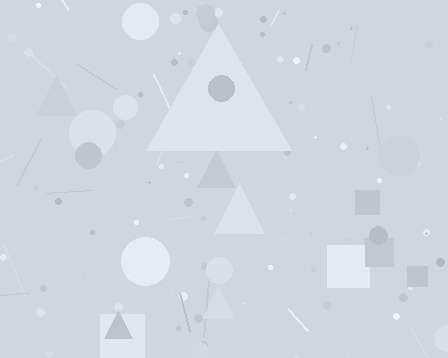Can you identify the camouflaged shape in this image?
The camouflaged shape is a triangle.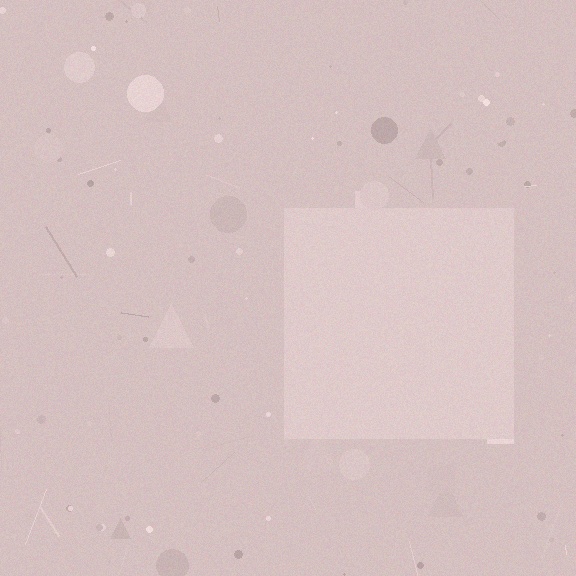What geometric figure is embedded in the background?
A square is embedded in the background.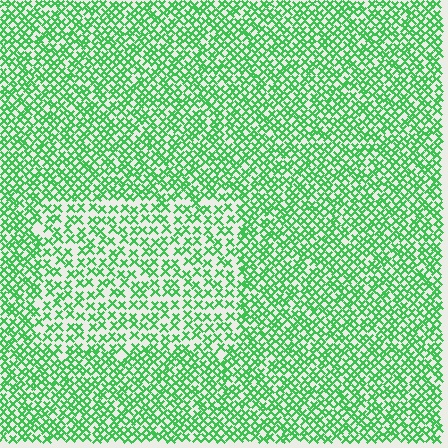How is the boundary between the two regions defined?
The boundary is defined by a change in element density (approximately 1.6x ratio). All elements are the same color, size, and shape.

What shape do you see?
I see a rectangle.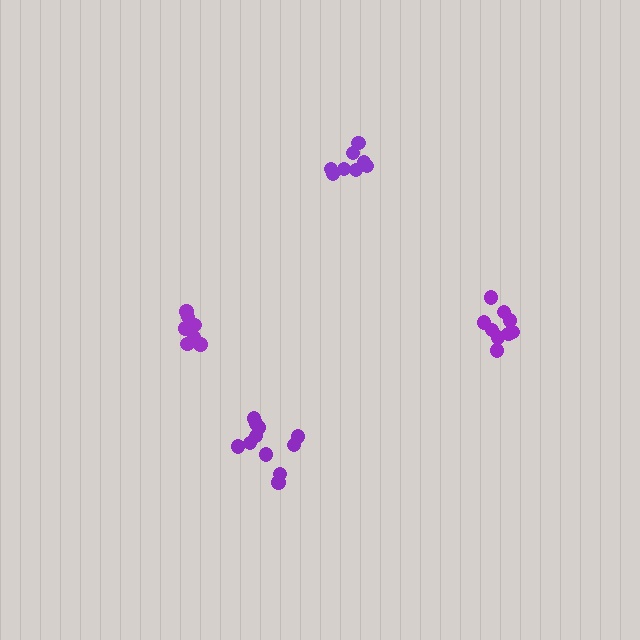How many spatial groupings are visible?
There are 4 spatial groupings.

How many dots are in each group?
Group 1: 11 dots, Group 2: 7 dots, Group 3: 10 dots, Group 4: 8 dots (36 total).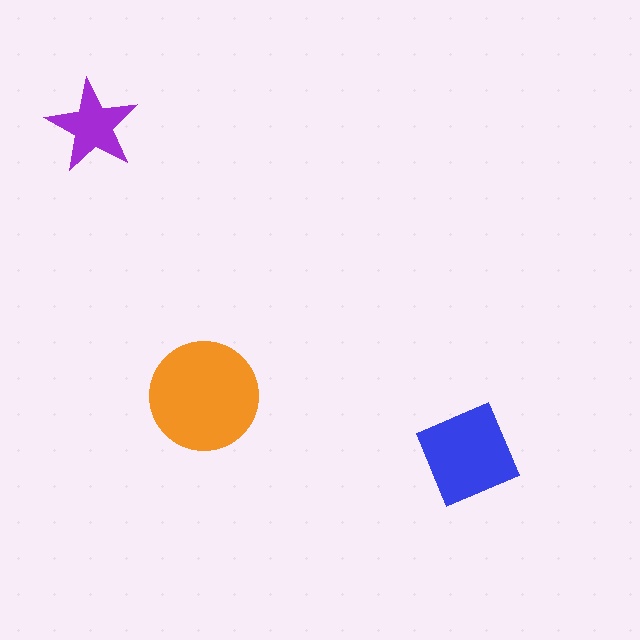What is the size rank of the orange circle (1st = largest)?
1st.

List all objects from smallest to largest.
The purple star, the blue diamond, the orange circle.